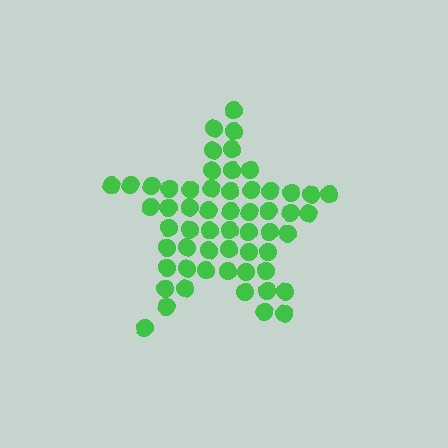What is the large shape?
The large shape is a star.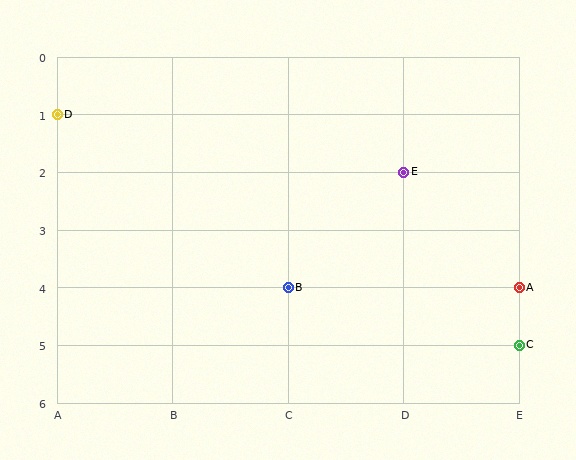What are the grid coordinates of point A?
Point A is at grid coordinates (E, 4).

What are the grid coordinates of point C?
Point C is at grid coordinates (E, 5).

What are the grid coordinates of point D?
Point D is at grid coordinates (A, 1).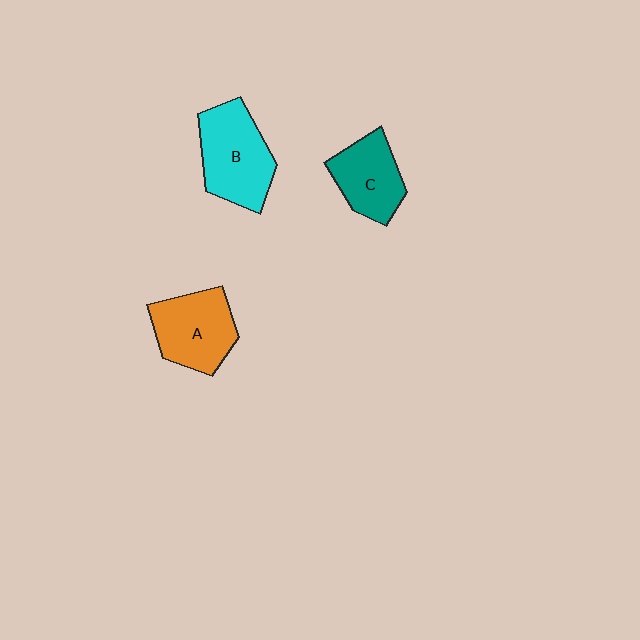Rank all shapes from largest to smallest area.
From largest to smallest: B (cyan), A (orange), C (teal).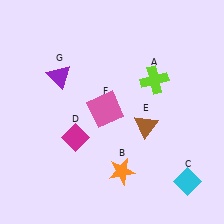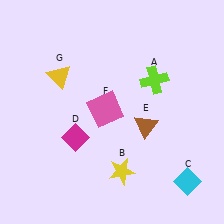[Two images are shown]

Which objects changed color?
B changed from orange to yellow. G changed from purple to yellow.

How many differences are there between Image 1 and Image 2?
There are 2 differences between the two images.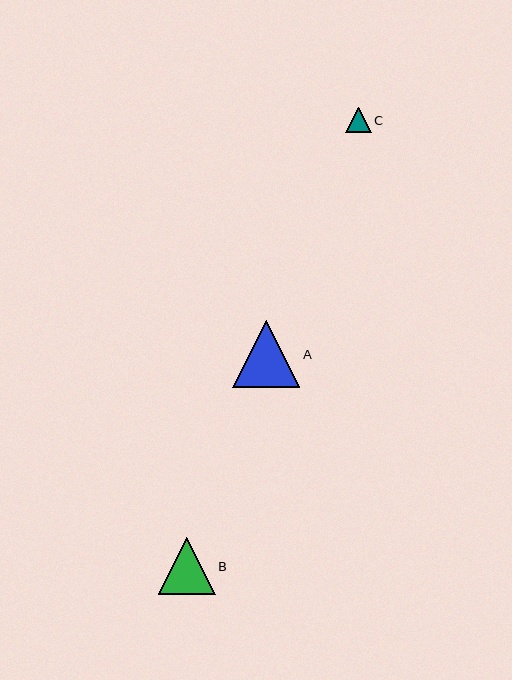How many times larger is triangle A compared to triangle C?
Triangle A is approximately 2.6 times the size of triangle C.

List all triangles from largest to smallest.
From largest to smallest: A, B, C.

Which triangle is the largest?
Triangle A is the largest with a size of approximately 67 pixels.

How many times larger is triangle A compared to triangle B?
Triangle A is approximately 1.2 times the size of triangle B.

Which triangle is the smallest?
Triangle C is the smallest with a size of approximately 26 pixels.